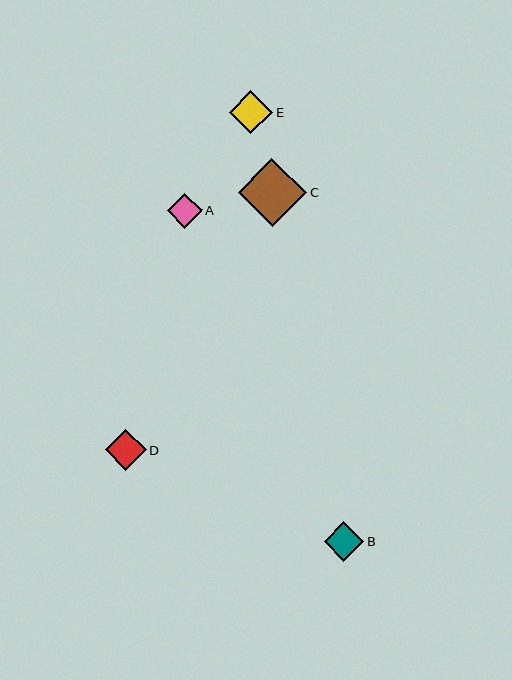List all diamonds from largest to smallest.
From largest to smallest: C, E, D, B, A.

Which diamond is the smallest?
Diamond A is the smallest with a size of approximately 35 pixels.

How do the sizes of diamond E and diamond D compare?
Diamond E and diamond D are approximately the same size.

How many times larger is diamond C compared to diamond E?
Diamond C is approximately 1.6 times the size of diamond E.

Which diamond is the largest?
Diamond C is the largest with a size of approximately 68 pixels.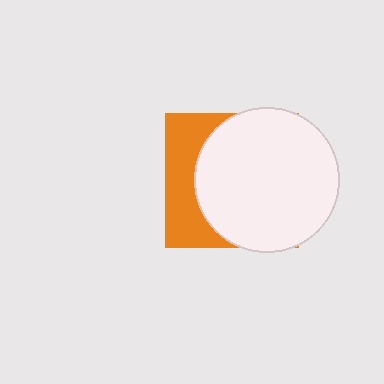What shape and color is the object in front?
The object in front is a white circle.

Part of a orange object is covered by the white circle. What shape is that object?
It is a square.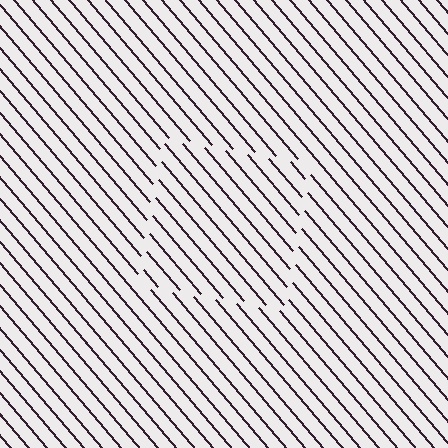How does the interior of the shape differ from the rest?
The interior of the shape contains the same grating, shifted by half a period — the contour is defined by the phase discontinuity where line-ends from the inner and outer gratings abut.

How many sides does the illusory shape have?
4 sides — the line-ends trace a square.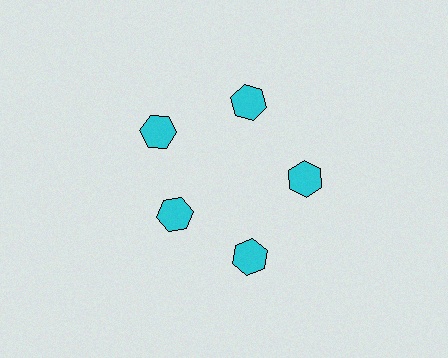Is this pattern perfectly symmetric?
No. The 5 cyan hexagons are arranged in a ring, but one element near the 8 o'clock position is pulled inward toward the center, breaking the 5-fold rotational symmetry.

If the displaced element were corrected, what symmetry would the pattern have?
It would have 5-fold rotational symmetry — the pattern would map onto itself every 72 degrees.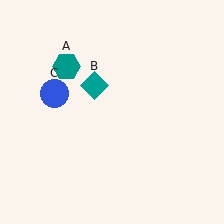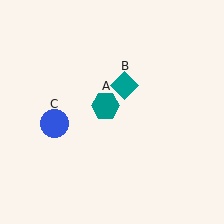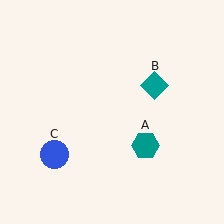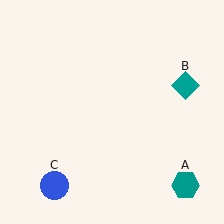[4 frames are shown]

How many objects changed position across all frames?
3 objects changed position: teal hexagon (object A), teal diamond (object B), blue circle (object C).